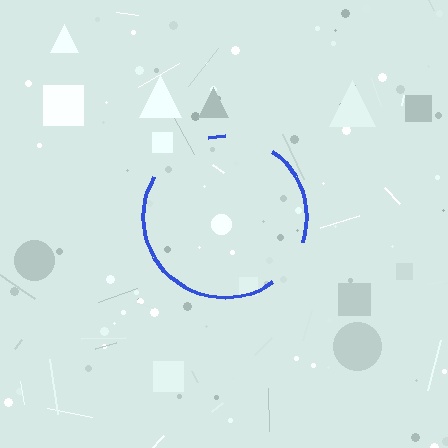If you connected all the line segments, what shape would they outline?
They would outline a circle.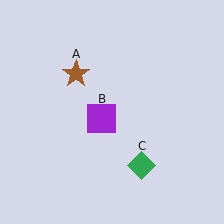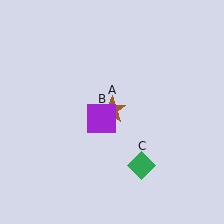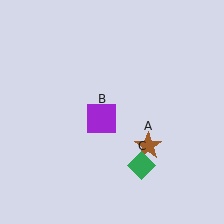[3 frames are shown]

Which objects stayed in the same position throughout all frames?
Purple square (object B) and green diamond (object C) remained stationary.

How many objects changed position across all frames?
1 object changed position: brown star (object A).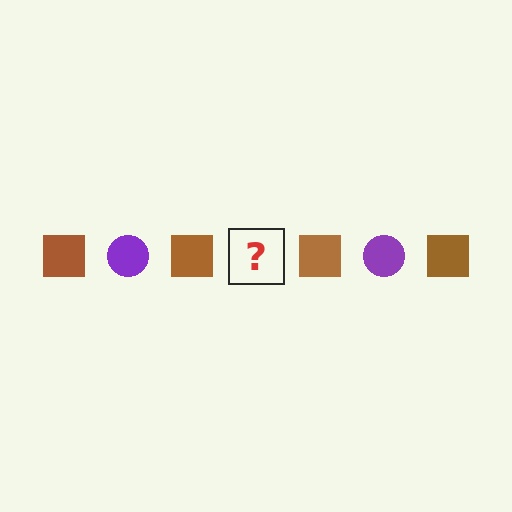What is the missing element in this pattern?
The missing element is a purple circle.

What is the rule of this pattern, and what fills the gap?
The rule is that the pattern alternates between brown square and purple circle. The gap should be filled with a purple circle.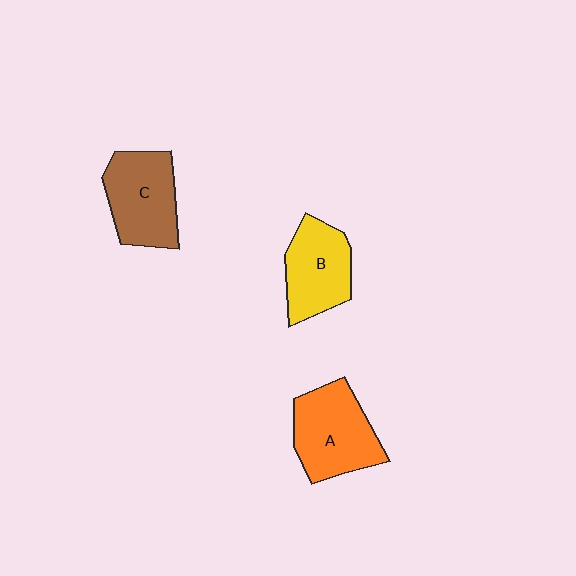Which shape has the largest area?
Shape A (orange).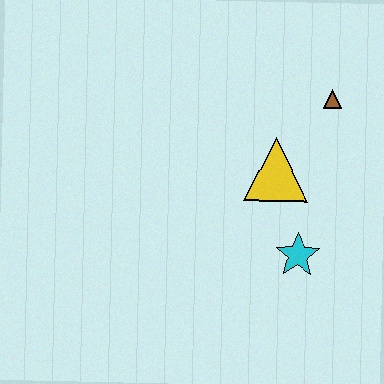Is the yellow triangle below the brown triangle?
Yes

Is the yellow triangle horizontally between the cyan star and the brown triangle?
No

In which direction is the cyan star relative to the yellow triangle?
The cyan star is below the yellow triangle.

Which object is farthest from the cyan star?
The brown triangle is farthest from the cyan star.